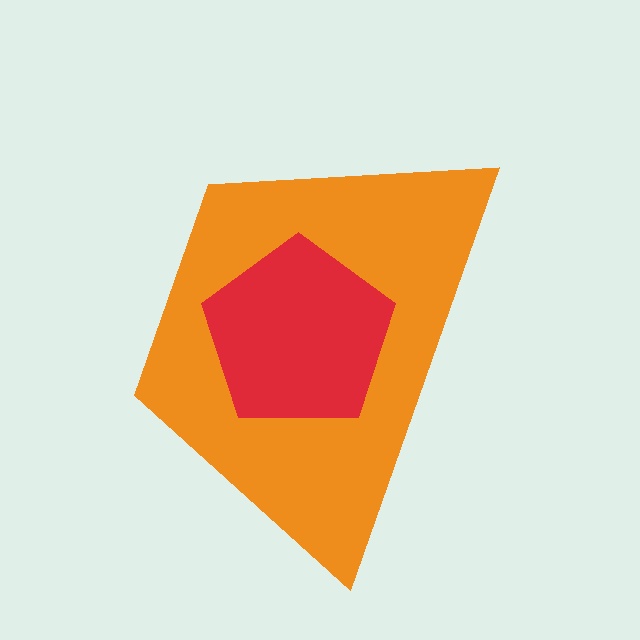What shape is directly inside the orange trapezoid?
The red pentagon.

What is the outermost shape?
The orange trapezoid.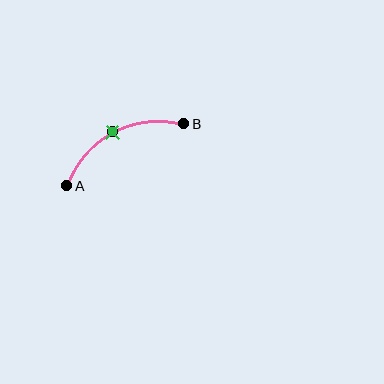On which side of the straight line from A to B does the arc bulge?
The arc bulges above the straight line connecting A and B.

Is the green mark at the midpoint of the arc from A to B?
Yes. The green mark lies on the arc at equal arc-length from both A and B — it is the arc midpoint.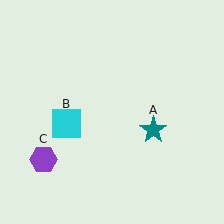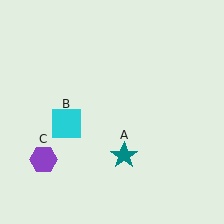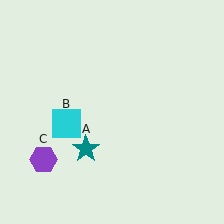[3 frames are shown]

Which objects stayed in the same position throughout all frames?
Cyan square (object B) and purple hexagon (object C) remained stationary.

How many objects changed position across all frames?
1 object changed position: teal star (object A).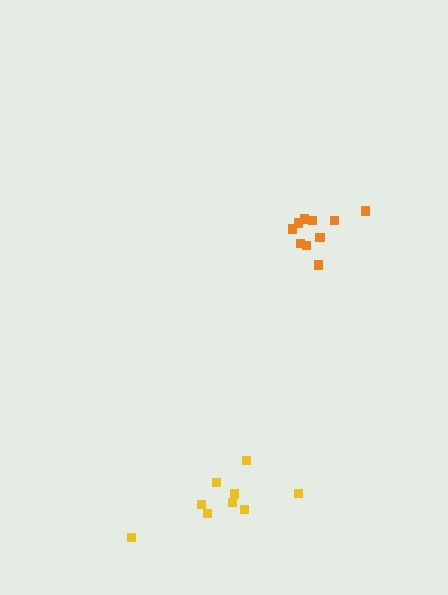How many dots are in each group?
Group 1: 9 dots, Group 2: 10 dots (19 total).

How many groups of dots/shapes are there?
There are 2 groups.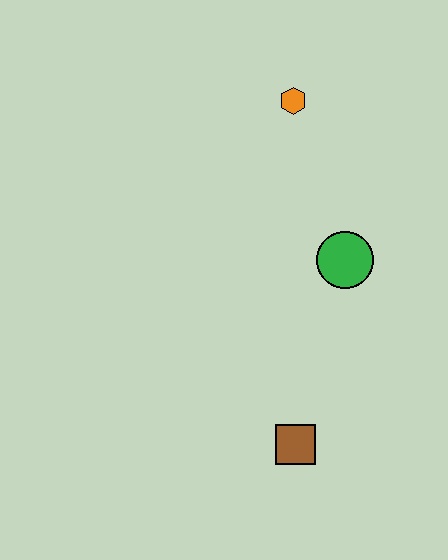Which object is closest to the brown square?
The green circle is closest to the brown square.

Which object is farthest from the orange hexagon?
The brown square is farthest from the orange hexagon.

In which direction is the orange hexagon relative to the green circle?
The orange hexagon is above the green circle.